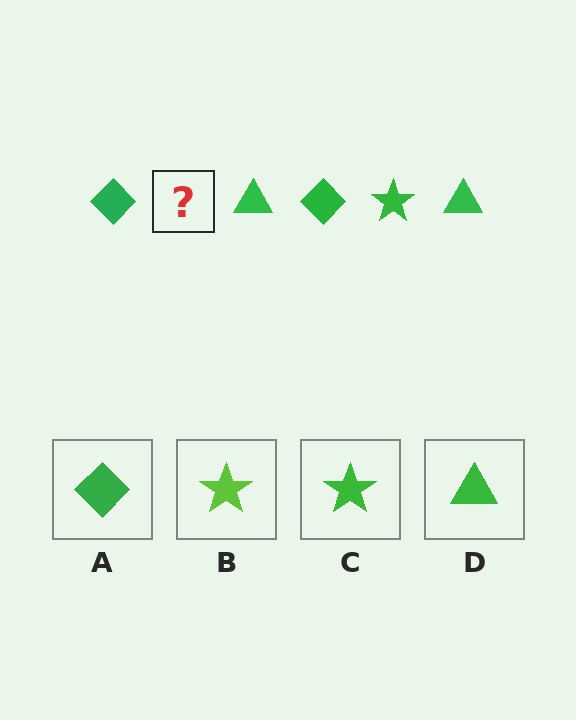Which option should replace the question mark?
Option C.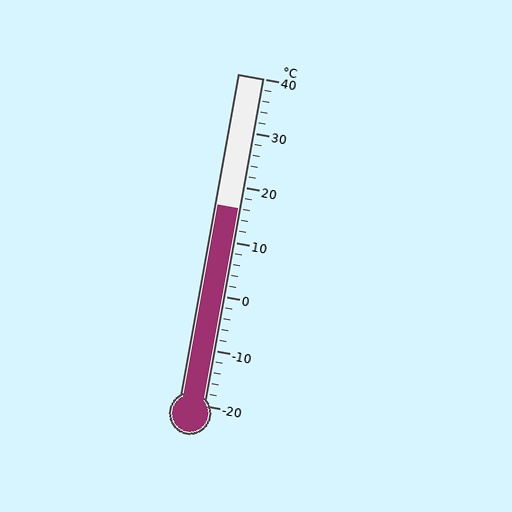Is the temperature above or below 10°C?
The temperature is above 10°C.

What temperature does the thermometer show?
The thermometer shows approximately 16°C.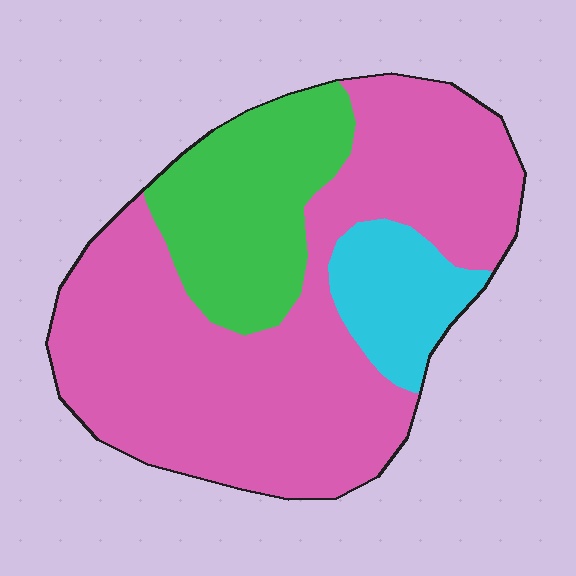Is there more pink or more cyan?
Pink.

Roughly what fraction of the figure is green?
Green takes up between a sixth and a third of the figure.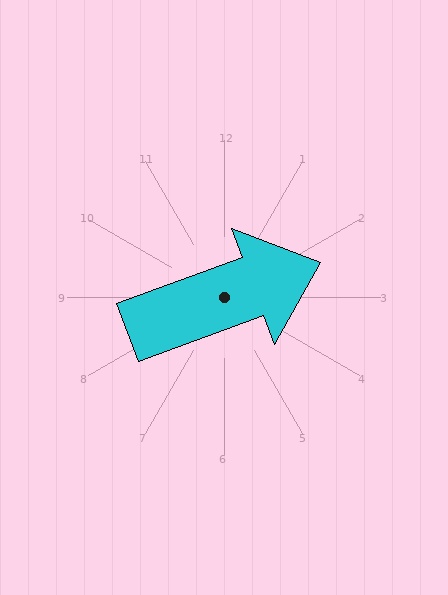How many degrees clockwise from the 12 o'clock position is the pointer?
Approximately 70 degrees.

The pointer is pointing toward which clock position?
Roughly 2 o'clock.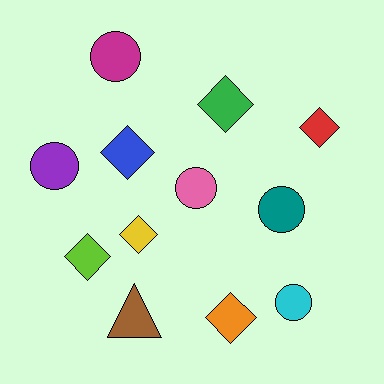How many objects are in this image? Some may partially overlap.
There are 12 objects.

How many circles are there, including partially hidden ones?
There are 5 circles.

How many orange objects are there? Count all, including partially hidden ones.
There is 1 orange object.